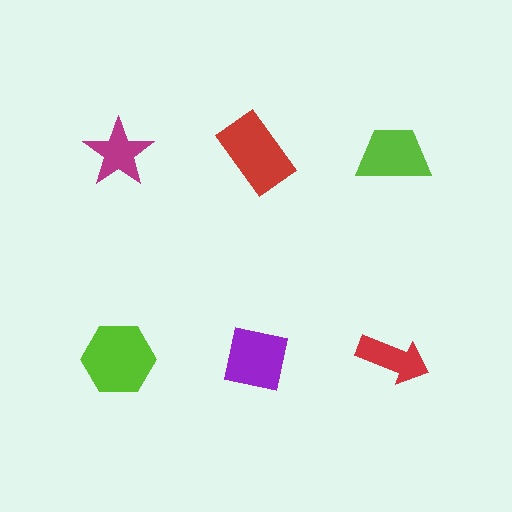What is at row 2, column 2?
A purple square.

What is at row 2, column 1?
A lime hexagon.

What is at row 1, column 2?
A red rectangle.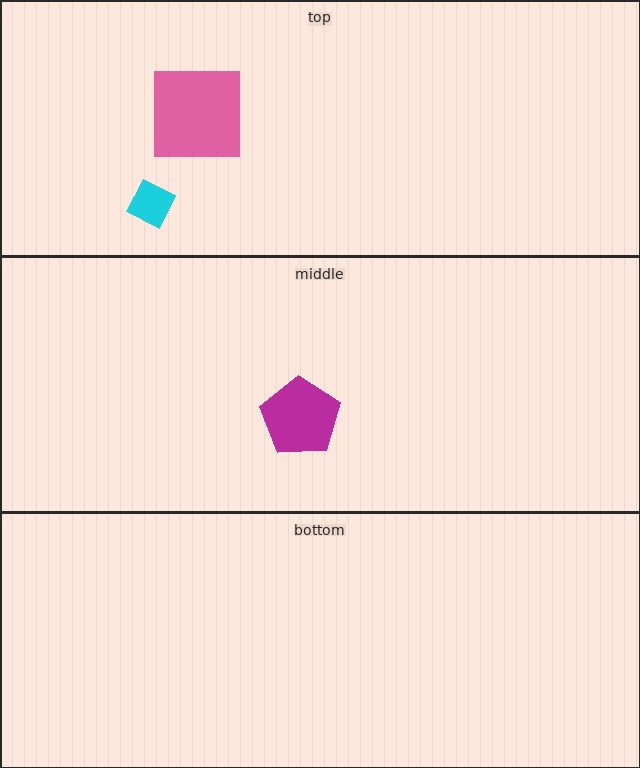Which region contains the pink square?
The top region.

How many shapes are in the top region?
2.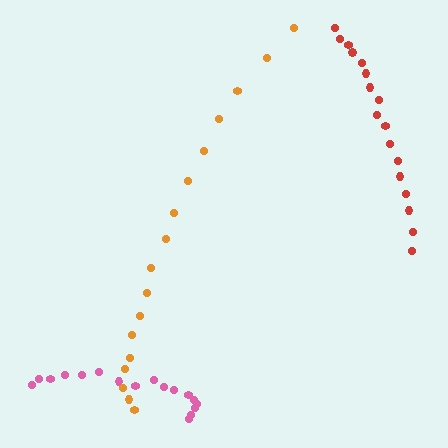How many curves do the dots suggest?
There are 3 distinct paths.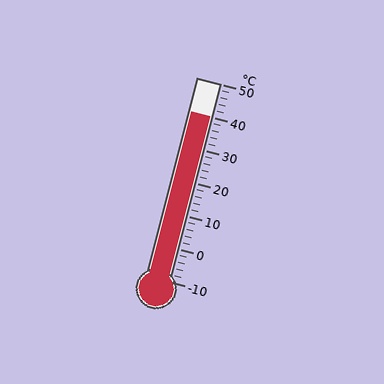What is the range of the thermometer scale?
The thermometer scale ranges from -10°C to 50°C.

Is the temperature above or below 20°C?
The temperature is above 20°C.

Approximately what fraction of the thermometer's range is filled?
The thermometer is filled to approximately 85% of its range.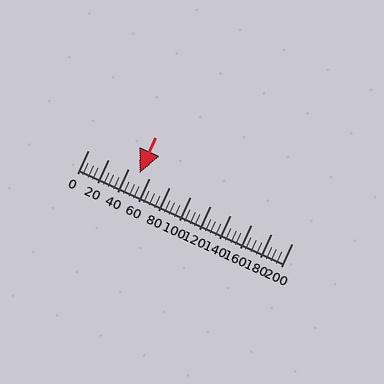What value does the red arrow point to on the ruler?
The red arrow points to approximately 50.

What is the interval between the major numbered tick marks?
The major tick marks are spaced 20 units apart.